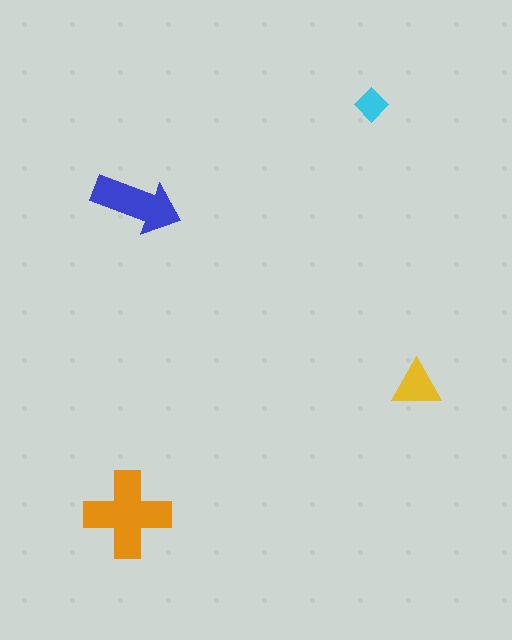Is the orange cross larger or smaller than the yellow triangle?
Larger.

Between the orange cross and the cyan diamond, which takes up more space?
The orange cross.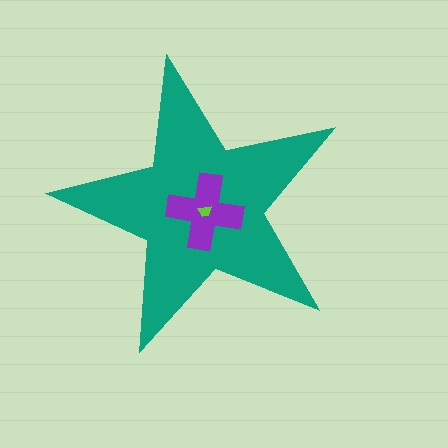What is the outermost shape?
The teal star.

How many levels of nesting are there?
3.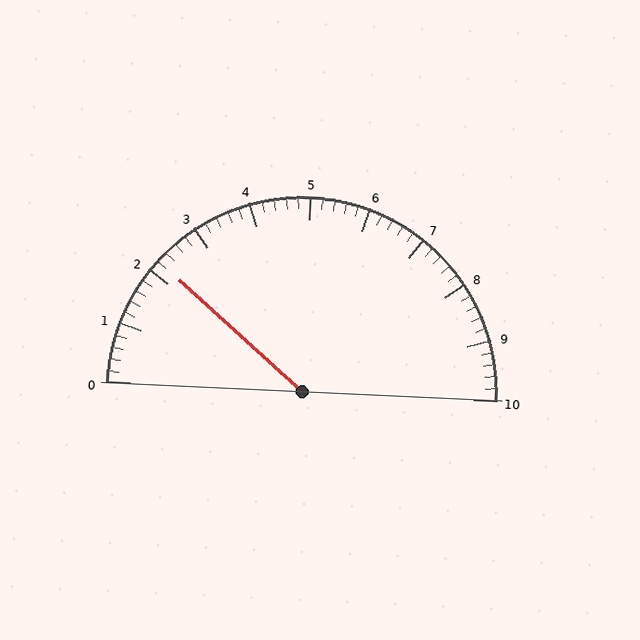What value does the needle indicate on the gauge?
The needle indicates approximately 2.2.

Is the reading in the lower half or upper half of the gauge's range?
The reading is in the lower half of the range (0 to 10).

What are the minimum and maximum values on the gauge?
The gauge ranges from 0 to 10.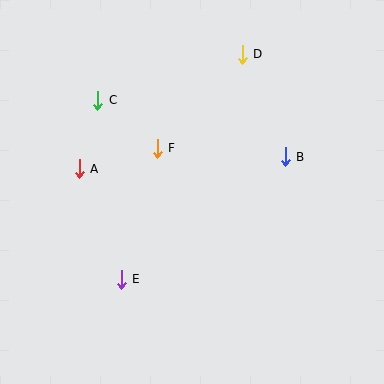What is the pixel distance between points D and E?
The distance between D and E is 256 pixels.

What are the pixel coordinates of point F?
Point F is at (157, 148).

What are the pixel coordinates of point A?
Point A is at (79, 169).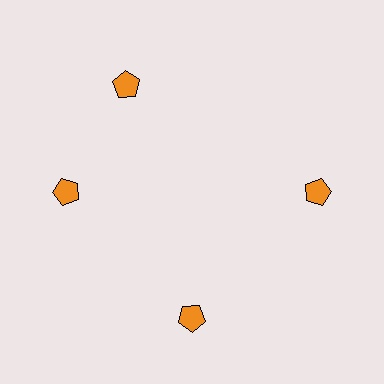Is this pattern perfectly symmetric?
No. The 4 orange pentagons are arranged in a ring, but one element near the 12 o'clock position is rotated out of alignment along the ring, breaking the 4-fold rotational symmetry.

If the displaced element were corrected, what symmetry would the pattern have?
It would have 4-fold rotational symmetry — the pattern would map onto itself every 90 degrees.